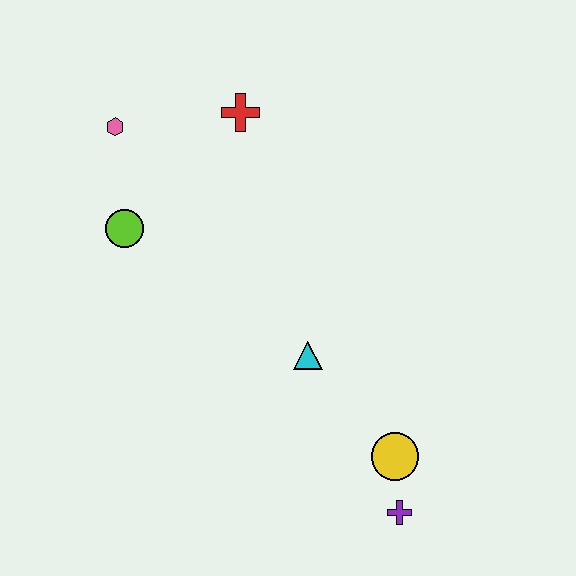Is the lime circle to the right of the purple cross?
No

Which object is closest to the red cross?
The pink hexagon is closest to the red cross.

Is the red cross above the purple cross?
Yes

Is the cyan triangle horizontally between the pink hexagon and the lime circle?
No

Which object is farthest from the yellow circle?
The pink hexagon is farthest from the yellow circle.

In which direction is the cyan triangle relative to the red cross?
The cyan triangle is below the red cross.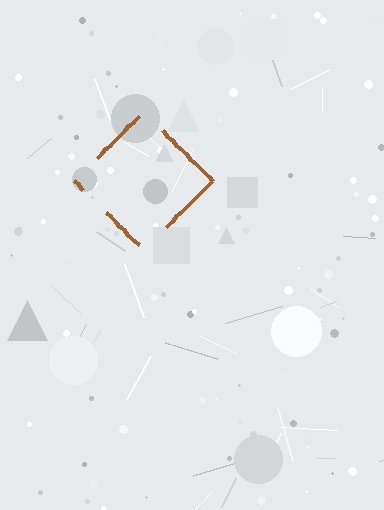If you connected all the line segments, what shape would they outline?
They would outline a diamond.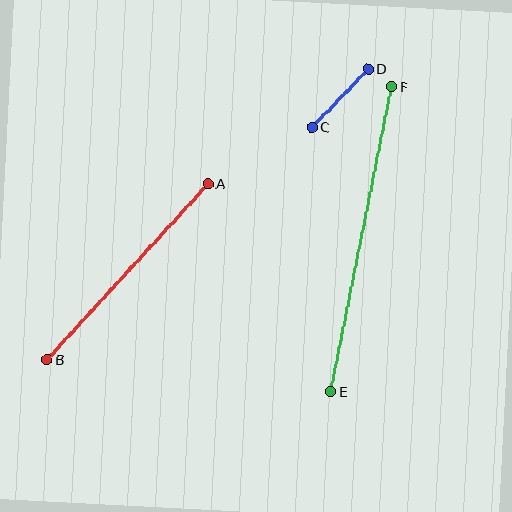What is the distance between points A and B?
The distance is approximately 238 pixels.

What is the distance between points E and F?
The distance is approximately 310 pixels.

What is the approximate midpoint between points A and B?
The midpoint is at approximately (128, 272) pixels.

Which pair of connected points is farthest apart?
Points E and F are farthest apart.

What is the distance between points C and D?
The distance is approximately 81 pixels.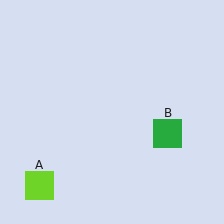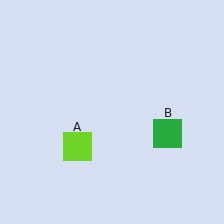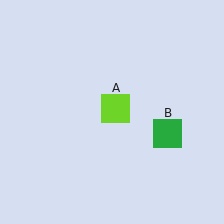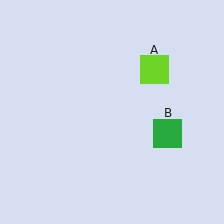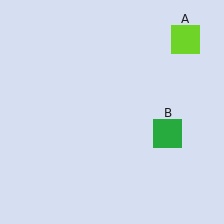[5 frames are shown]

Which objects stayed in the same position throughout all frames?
Green square (object B) remained stationary.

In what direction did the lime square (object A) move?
The lime square (object A) moved up and to the right.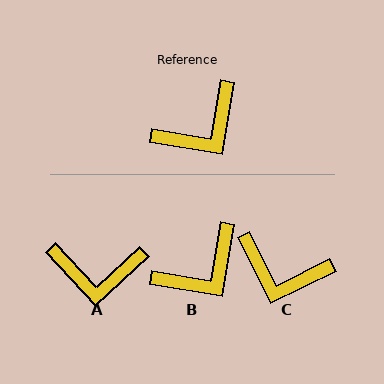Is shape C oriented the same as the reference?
No, it is off by about 54 degrees.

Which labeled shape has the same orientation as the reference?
B.